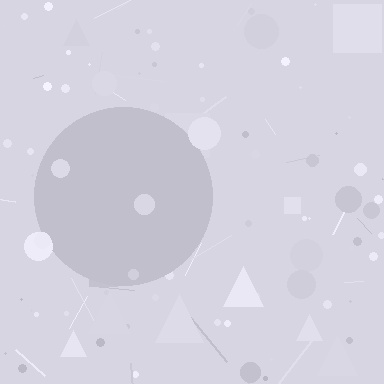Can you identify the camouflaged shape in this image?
The camouflaged shape is a circle.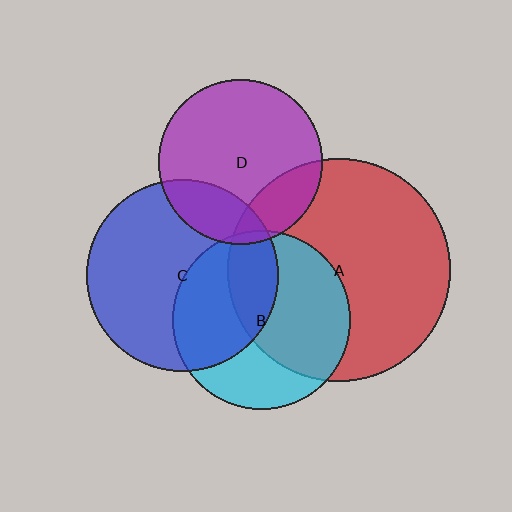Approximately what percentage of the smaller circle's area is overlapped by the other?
Approximately 45%.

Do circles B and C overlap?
Yes.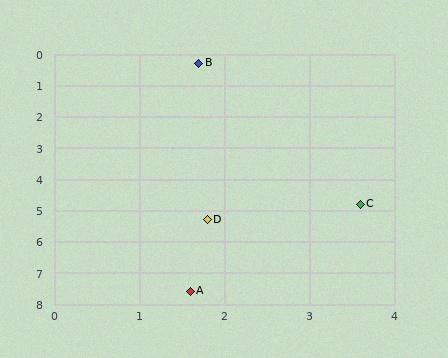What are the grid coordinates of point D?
Point D is at approximately (1.8, 5.3).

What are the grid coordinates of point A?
Point A is at approximately (1.6, 7.6).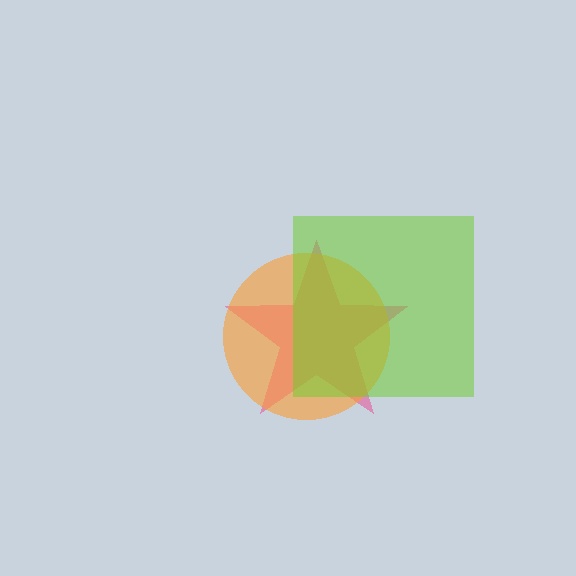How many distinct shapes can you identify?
There are 3 distinct shapes: a pink star, an orange circle, a lime square.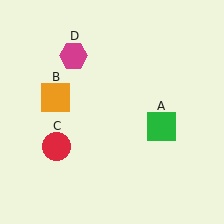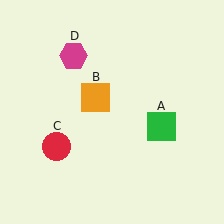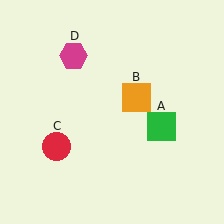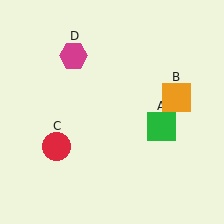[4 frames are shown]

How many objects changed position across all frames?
1 object changed position: orange square (object B).